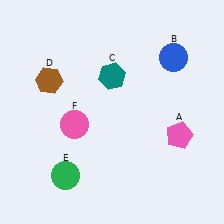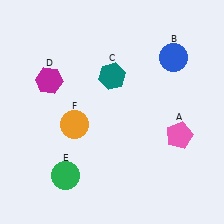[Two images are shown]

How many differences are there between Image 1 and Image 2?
There are 2 differences between the two images.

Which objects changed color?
D changed from brown to magenta. F changed from pink to orange.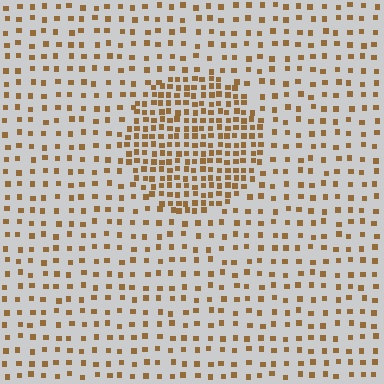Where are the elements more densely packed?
The elements are more densely packed inside the circle boundary.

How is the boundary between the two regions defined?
The boundary is defined by a change in element density (approximately 2.4x ratio). All elements are the same color, size, and shape.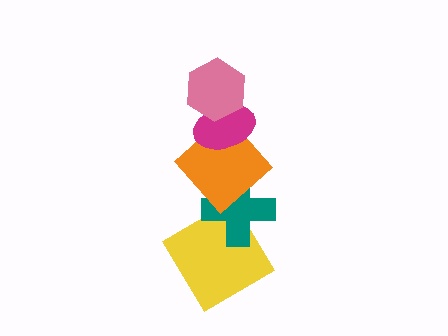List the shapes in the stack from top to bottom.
From top to bottom: the pink hexagon, the magenta ellipse, the orange diamond, the teal cross, the yellow diamond.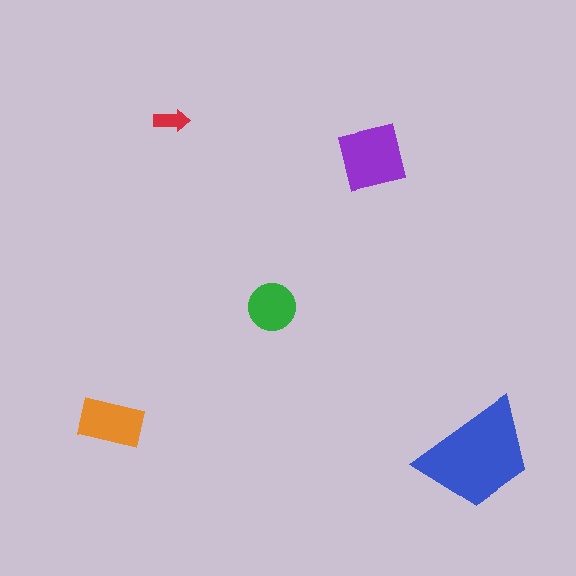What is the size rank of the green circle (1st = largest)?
4th.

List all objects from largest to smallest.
The blue trapezoid, the purple square, the orange rectangle, the green circle, the red arrow.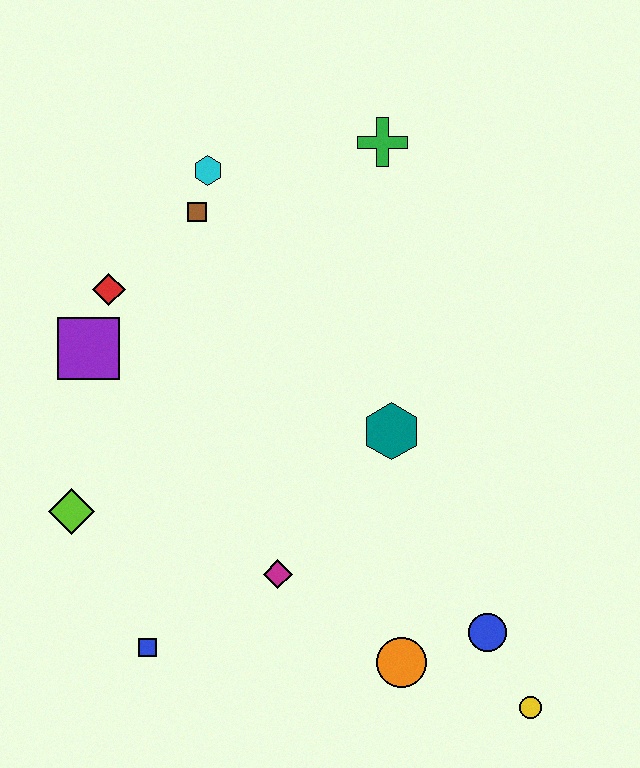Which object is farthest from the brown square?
The yellow circle is farthest from the brown square.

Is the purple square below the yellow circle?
No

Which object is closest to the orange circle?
The blue circle is closest to the orange circle.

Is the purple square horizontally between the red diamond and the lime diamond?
Yes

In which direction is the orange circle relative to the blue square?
The orange circle is to the right of the blue square.